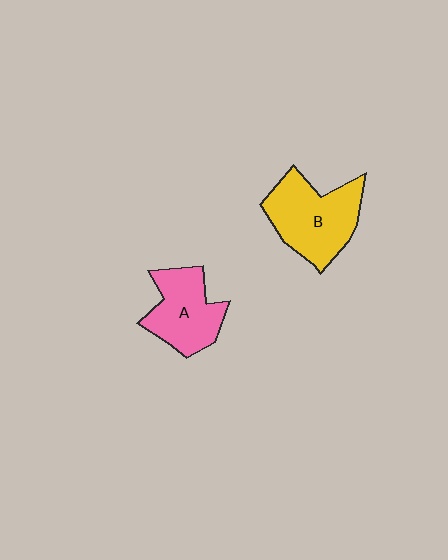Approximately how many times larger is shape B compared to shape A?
Approximately 1.3 times.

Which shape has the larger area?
Shape B (yellow).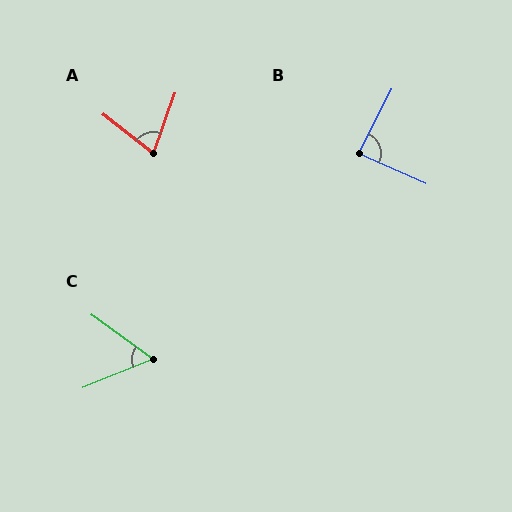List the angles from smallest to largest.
C (58°), A (72°), B (88°).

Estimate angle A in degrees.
Approximately 72 degrees.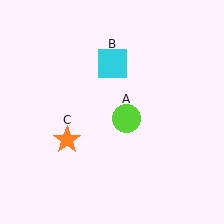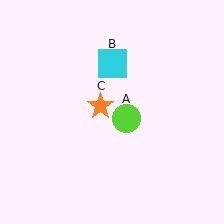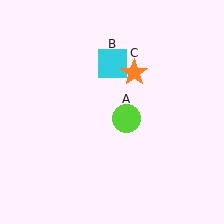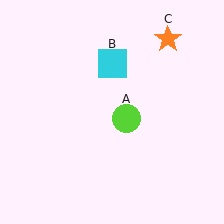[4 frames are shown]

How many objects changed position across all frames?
1 object changed position: orange star (object C).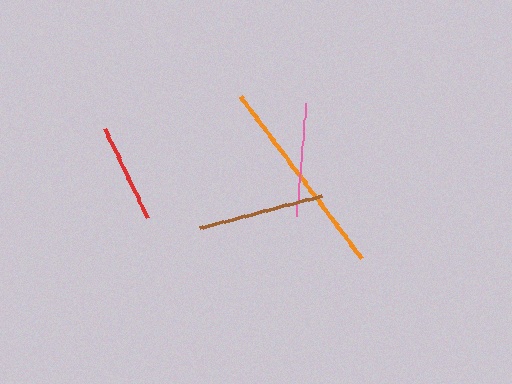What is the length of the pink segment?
The pink segment is approximately 113 pixels long.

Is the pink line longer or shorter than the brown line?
The brown line is longer than the pink line.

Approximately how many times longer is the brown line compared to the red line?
The brown line is approximately 1.3 times the length of the red line.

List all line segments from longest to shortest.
From longest to shortest: orange, brown, pink, red.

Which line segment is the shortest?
The red line is the shortest at approximately 99 pixels.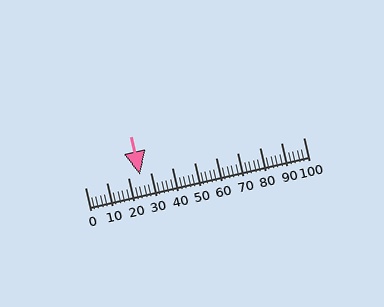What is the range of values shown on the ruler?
The ruler shows values from 0 to 100.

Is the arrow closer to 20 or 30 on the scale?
The arrow is closer to 30.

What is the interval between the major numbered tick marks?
The major tick marks are spaced 10 units apart.